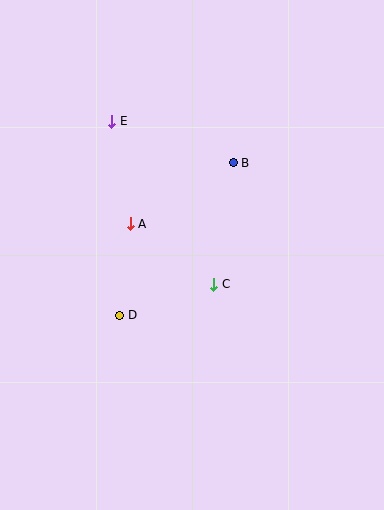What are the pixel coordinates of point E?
Point E is at (112, 121).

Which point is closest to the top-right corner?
Point B is closest to the top-right corner.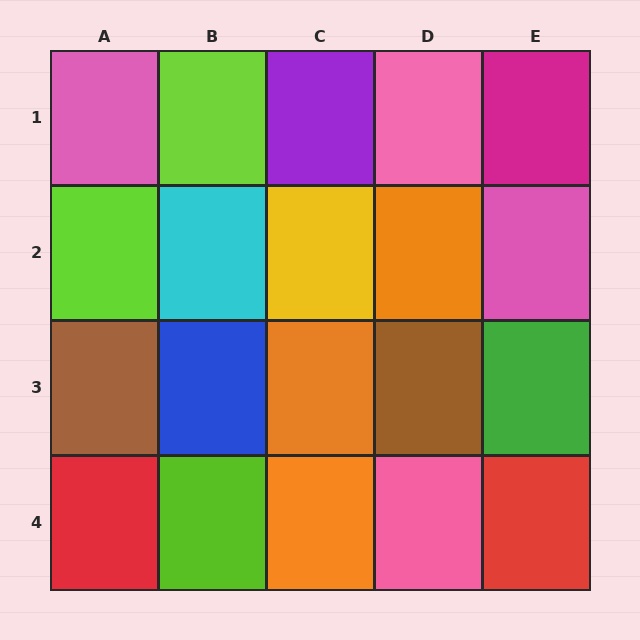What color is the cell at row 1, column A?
Pink.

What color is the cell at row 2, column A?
Lime.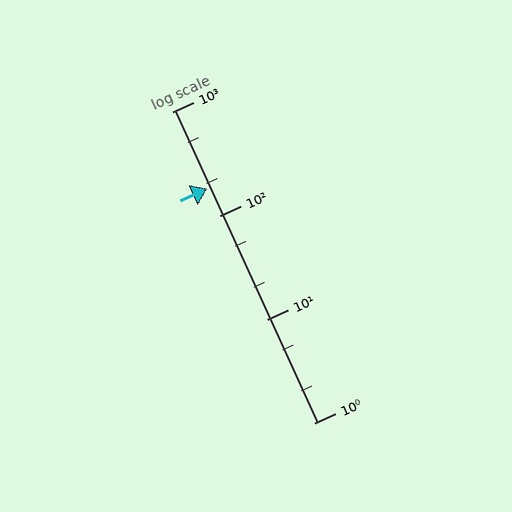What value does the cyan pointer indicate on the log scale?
The pointer indicates approximately 180.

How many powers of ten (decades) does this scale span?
The scale spans 3 decades, from 1 to 1000.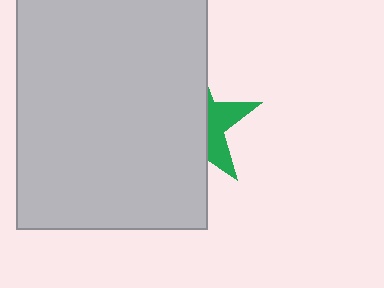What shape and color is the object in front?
The object in front is a light gray rectangle.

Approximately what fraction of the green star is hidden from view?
Roughly 66% of the green star is hidden behind the light gray rectangle.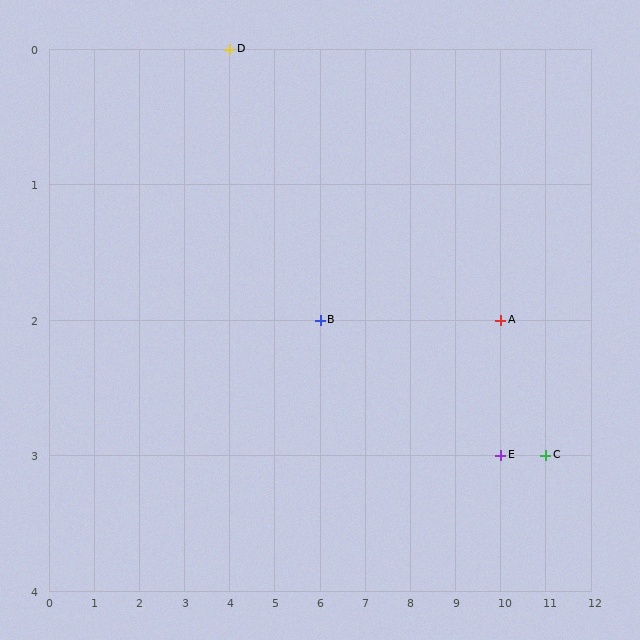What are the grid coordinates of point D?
Point D is at grid coordinates (4, 0).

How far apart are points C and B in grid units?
Points C and B are 5 columns and 1 row apart (about 5.1 grid units diagonally).